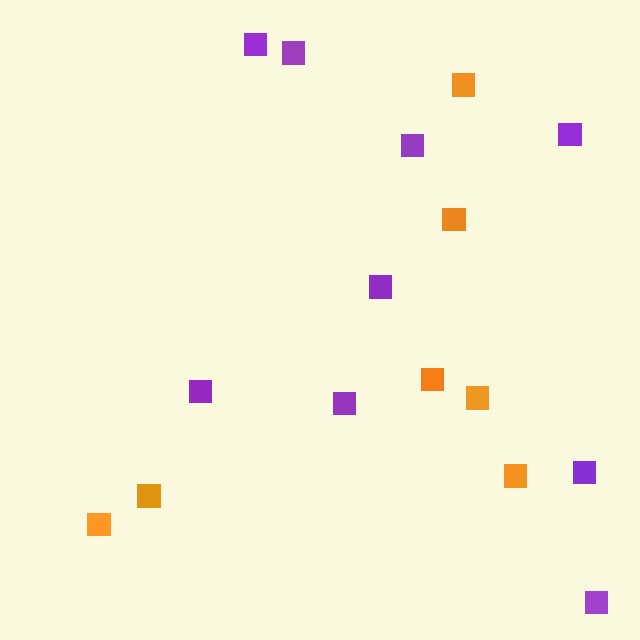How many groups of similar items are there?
There are 2 groups: one group of orange squares (7) and one group of purple squares (9).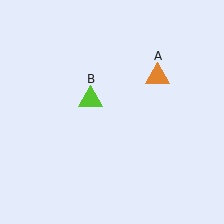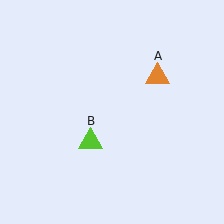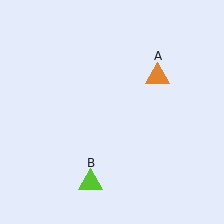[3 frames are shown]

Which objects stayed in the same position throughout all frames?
Orange triangle (object A) remained stationary.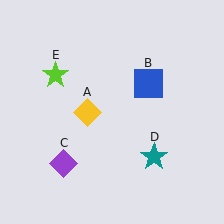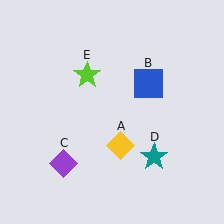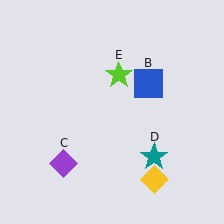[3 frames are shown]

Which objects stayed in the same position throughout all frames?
Blue square (object B) and purple diamond (object C) and teal star (object D) remained stationary.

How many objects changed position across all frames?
2 objects changed position: yellow diamond (object A), lime star (object E).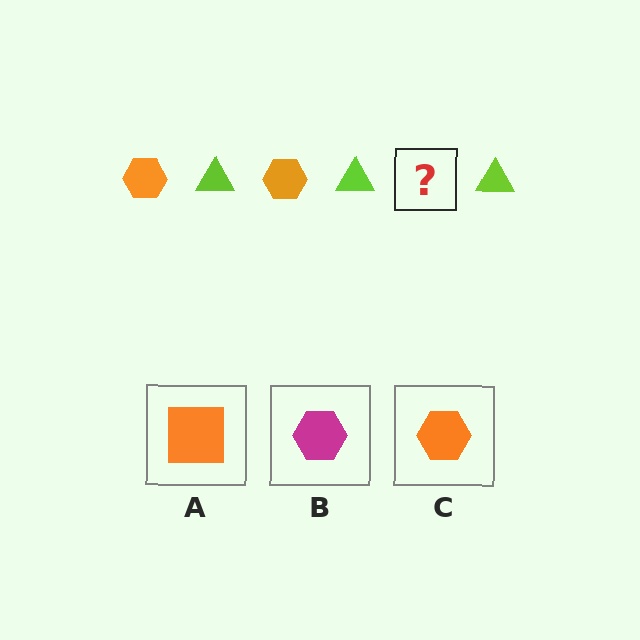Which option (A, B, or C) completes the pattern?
C.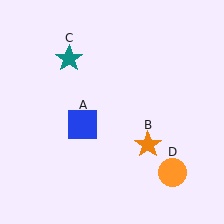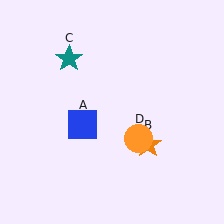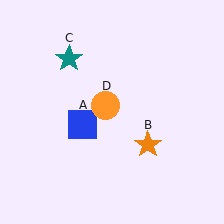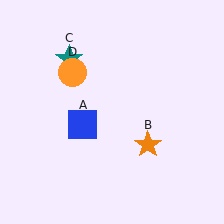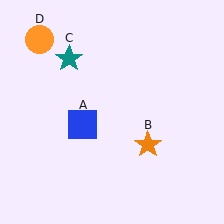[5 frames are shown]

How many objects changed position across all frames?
1 object changed position: orange circle (object D).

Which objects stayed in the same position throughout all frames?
Blue square (object A) and orange star (object B) and teal star (object C) remained stationary.